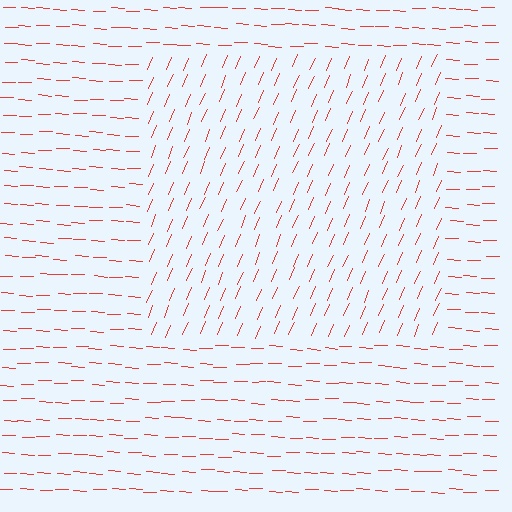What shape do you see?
I see a rectangle.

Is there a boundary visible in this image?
Yes, there is a texture boundary formed by a change in line orientation.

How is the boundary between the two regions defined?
The boundary is defined purely by a change in line orientation (approximately 69 degrees difference). All lines are the same color and thickness.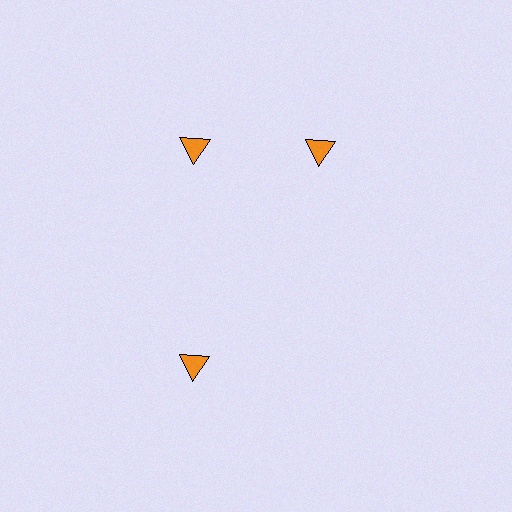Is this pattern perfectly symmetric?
No. The 3 orange triangles are arranged in a ring, but one element near the 3 o'clock position is rotated out of alignment along the ring, breaking the 3-fold rotational symmetry.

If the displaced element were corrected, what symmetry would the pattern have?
It would have 3-fold rotational symmetry — the pattern would map onto itself every 120 degrees.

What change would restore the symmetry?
The symmetry would be restored by rotating it back into even spacing with its neighbors so that all 3 triangles sit at equal angles and equal distance from the center.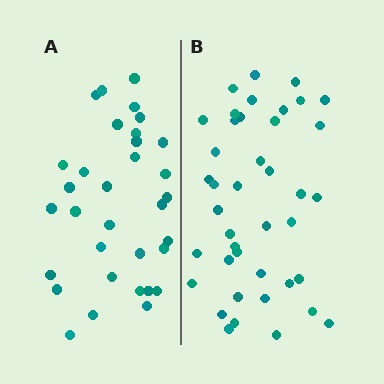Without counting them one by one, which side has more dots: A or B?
Region B (the right region) has more dots.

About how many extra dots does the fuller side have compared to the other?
Region B has roughly 8 or so more dots than region A.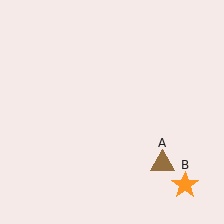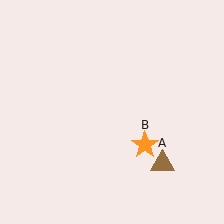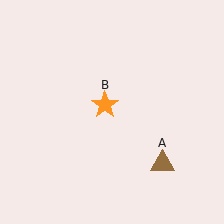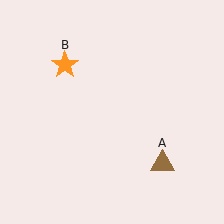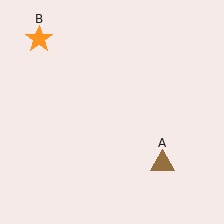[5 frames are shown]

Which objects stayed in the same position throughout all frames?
Brown triangle (object A) remained stationary.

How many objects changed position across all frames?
1 object changed position: orange star (object B).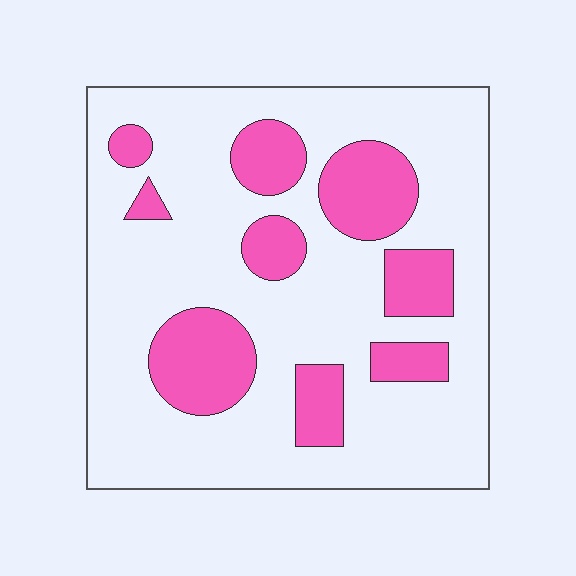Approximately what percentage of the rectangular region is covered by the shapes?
Approximately 25%.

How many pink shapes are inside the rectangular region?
9.